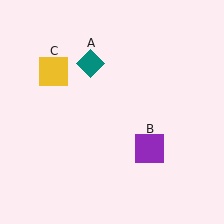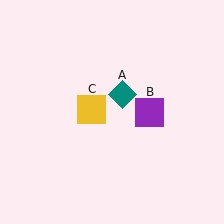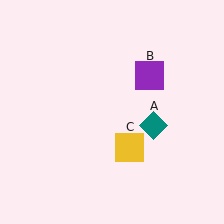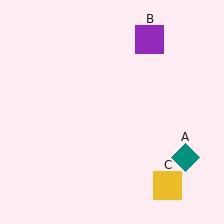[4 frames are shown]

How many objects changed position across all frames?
3 objects changed position: teal diamond (object A), purple square (object B), yellow square (object C).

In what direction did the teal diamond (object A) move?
The teal diamond (object A) moved down and to the right.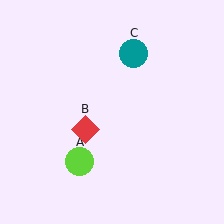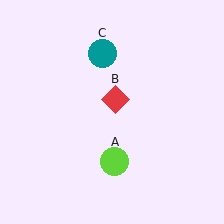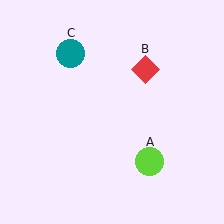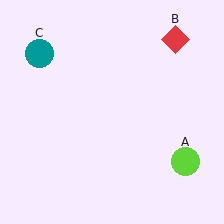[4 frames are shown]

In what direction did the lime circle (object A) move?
The lime circle (object A) moved right.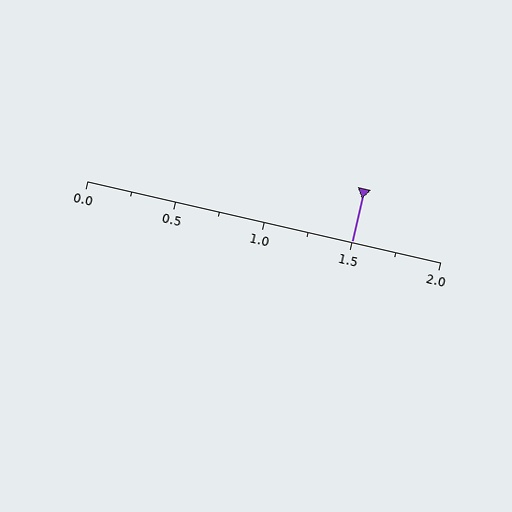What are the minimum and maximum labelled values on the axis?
The axis runs from 0.0 to 2.0.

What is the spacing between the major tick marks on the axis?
The major ticks are spaced 0.5 apart.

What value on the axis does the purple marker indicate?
The marker indicates approximately 1.5.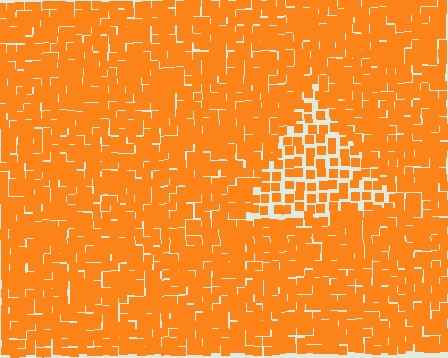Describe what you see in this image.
The image contains small orange elements arranged at two different densities. A triangle-shaped region is visible where the elements are less densely packed than the surrounding area.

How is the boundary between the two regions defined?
The boundary is defined by a change in element density (approximately 1.8x ratio). All elements are the same color, size, and shape.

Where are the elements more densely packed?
The elements are more densely packed outside the triangle boundary.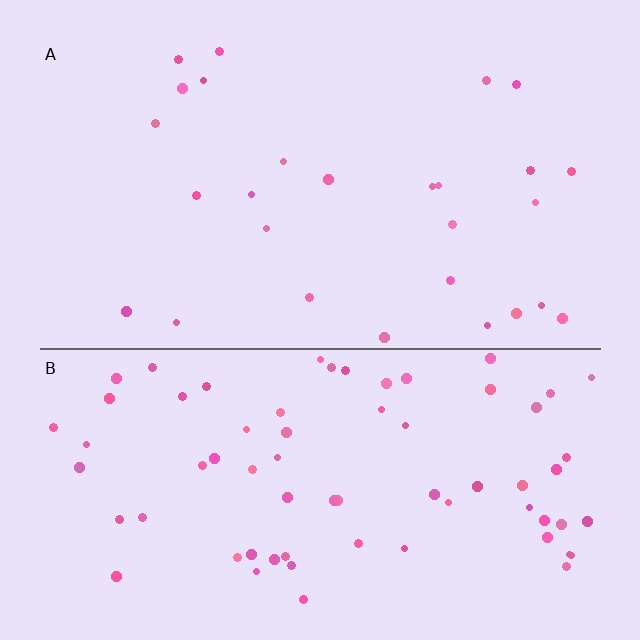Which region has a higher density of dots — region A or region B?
B (the bottom).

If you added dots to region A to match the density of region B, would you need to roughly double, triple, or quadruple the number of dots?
Approximately triple.